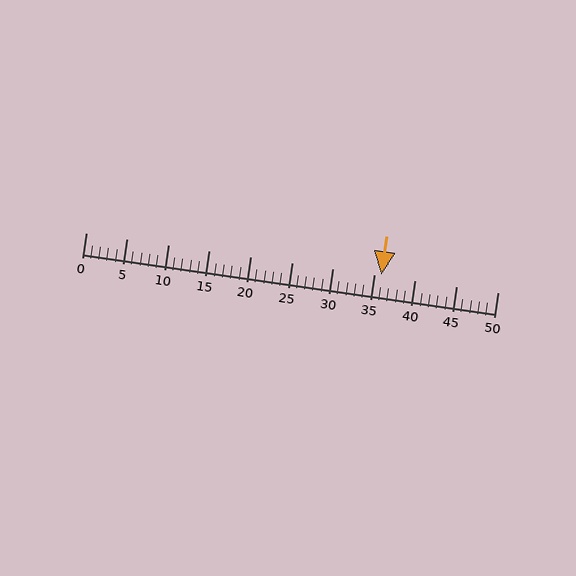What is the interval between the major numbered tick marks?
The major tick marks are spaced 5 units apart.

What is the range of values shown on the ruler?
The ruler shows values from 0 to 50.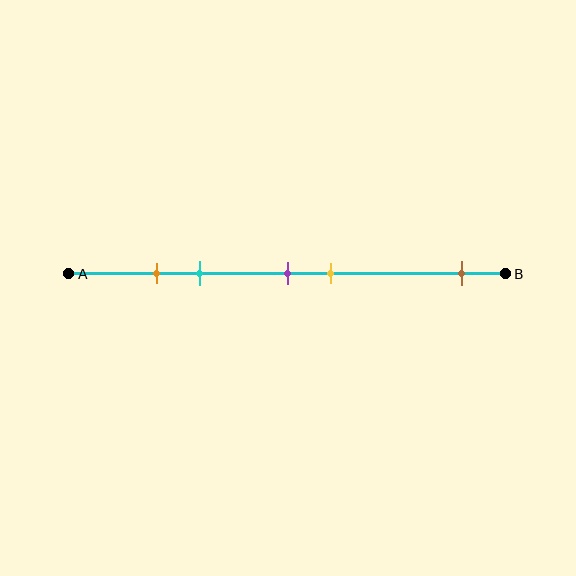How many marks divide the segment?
There are 5 marks dividing the segment.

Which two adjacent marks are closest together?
The orange and cyan marks are the closest adjacent pair.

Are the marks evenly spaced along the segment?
No, the marks are not evenly spaced.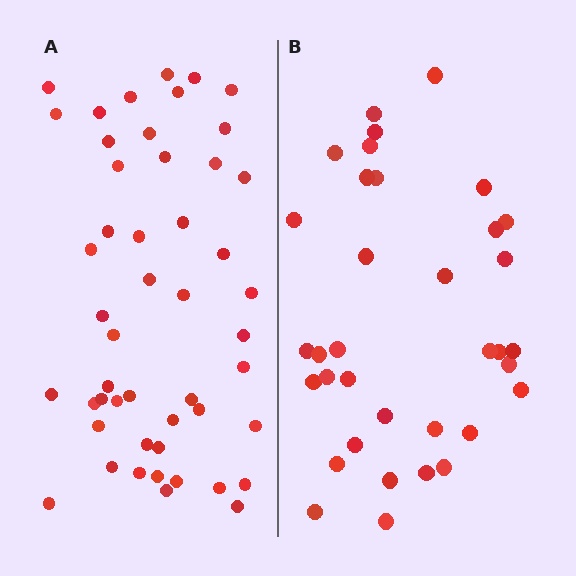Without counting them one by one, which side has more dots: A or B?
Region A (the left region) has more dots.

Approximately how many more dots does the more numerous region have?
Region A has approximately 15 more dots than region B.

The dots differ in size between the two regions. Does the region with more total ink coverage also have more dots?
No. Region B has more total ink coverage because its dots are larger, but region A actually contains more individual dots. Total area can be misleading — the number of items is what matters here.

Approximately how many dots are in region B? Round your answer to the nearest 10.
About 40 dots. (The exact count is 35, which rounds to 40.)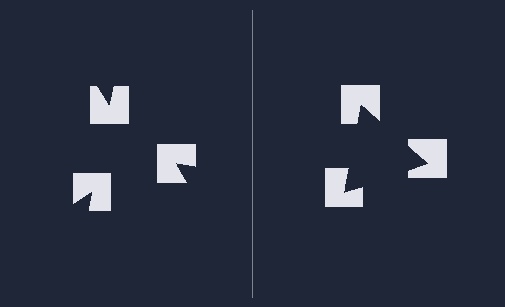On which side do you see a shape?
An illusory triangle appears on the right side. On the left side the wedge cuts are rotated, so no coherent shape forms.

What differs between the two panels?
The notched squares are positioned identically on both sides; only the wedge orientations differ. On the right they align to a triangle; on the left they are misaligned.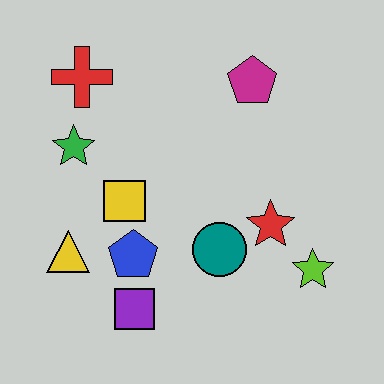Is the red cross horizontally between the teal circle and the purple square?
No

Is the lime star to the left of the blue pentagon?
No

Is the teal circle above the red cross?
No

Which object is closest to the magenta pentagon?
The red star is closest to the magenta pentagon.